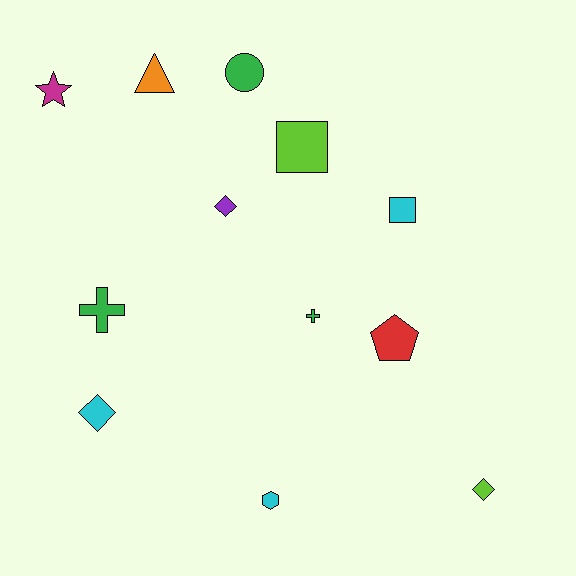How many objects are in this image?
There are 12 objects.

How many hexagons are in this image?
There is 1 hexagon.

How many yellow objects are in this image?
There are no yellow objects.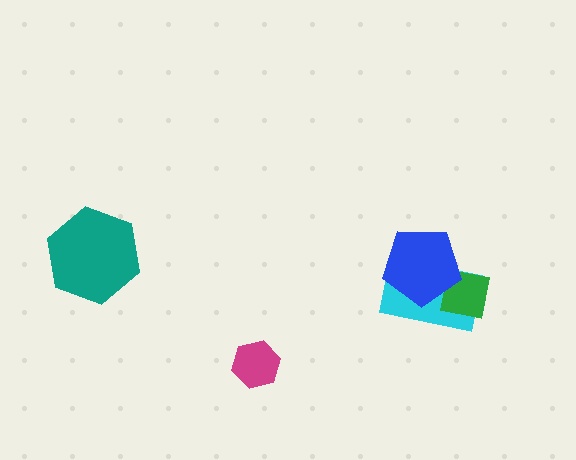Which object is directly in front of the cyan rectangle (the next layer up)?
The green square is directly in front of the cyan rectangle.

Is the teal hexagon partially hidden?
No, no other shape covers it.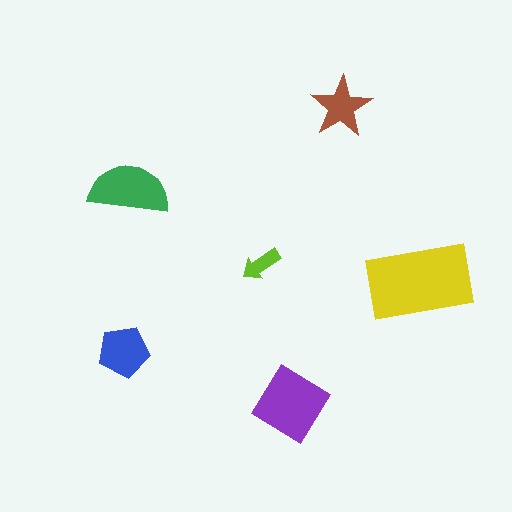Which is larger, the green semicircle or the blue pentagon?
The green semicircle.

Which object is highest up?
The brown star is topmost.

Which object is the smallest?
The lime arrow.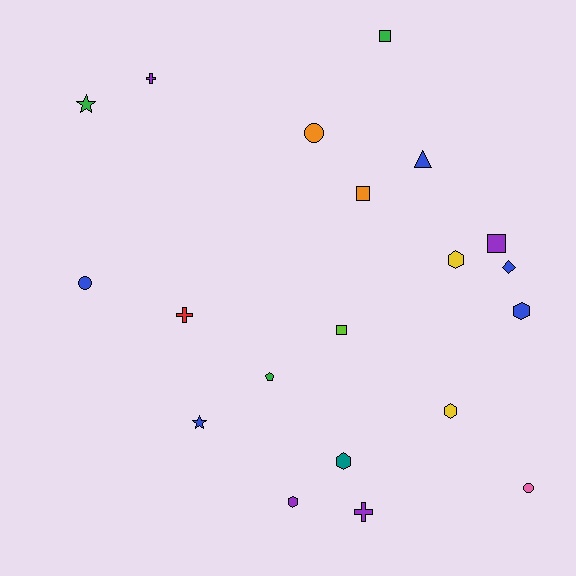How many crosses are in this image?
There are 3 crosses.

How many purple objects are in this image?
There are 4 purple objects.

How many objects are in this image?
There are 20 objects.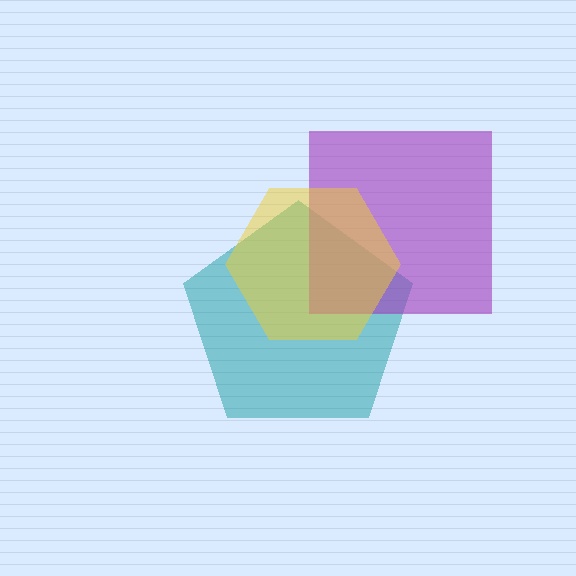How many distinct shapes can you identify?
There are 3 distinct shapes: a teal pentagon, a purple square, a yellow hexagon.